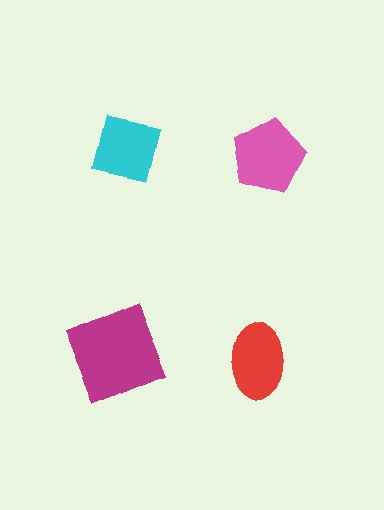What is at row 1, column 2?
A pink pentagon.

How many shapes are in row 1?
2 shapes.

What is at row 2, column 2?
A red ellipse.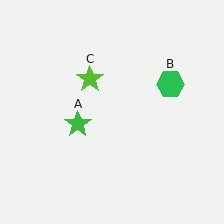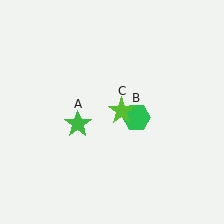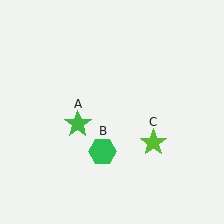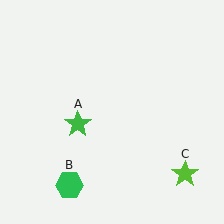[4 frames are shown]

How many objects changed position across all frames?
2 objects changed position: green hexagon (object B), lime star (object C).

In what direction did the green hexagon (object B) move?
The green hexagon (object B) moved down and to the left.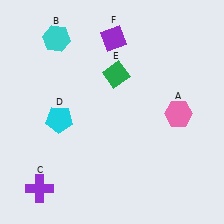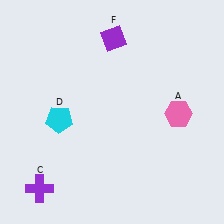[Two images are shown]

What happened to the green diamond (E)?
The green diamond (E) was removed in Image 2. It was in the top-right area of Image 1.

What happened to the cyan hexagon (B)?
The cyan hexagon (B) was removed in Image 2. It was in the top-left area of Image 1.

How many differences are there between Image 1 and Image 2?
There are 2 differences between the two images.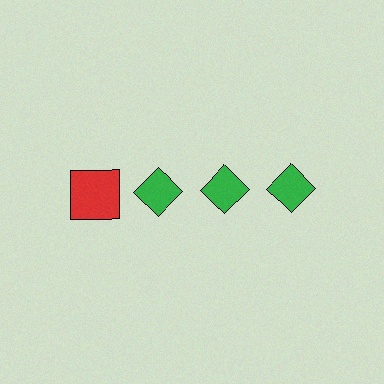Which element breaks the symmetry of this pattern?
The red square in the top row, leftmost column breaks the symmetry. All other shapes are green diamonds.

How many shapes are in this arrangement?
There are 4 shapes arranged in a grid pattern.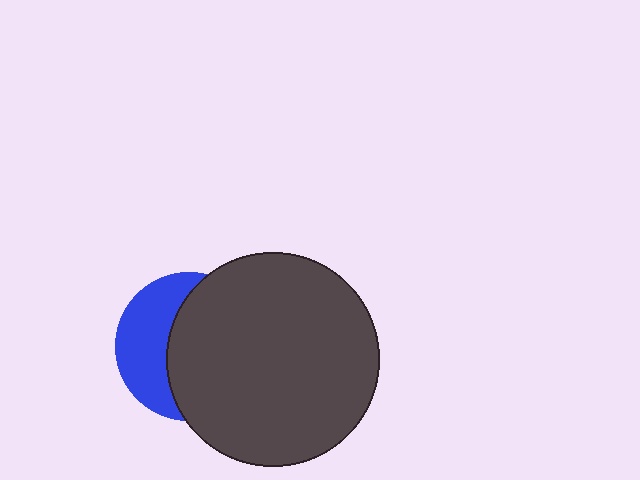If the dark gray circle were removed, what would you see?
You would see the complete blue circle.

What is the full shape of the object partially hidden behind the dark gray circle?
The partially hidden object is a blue circle.